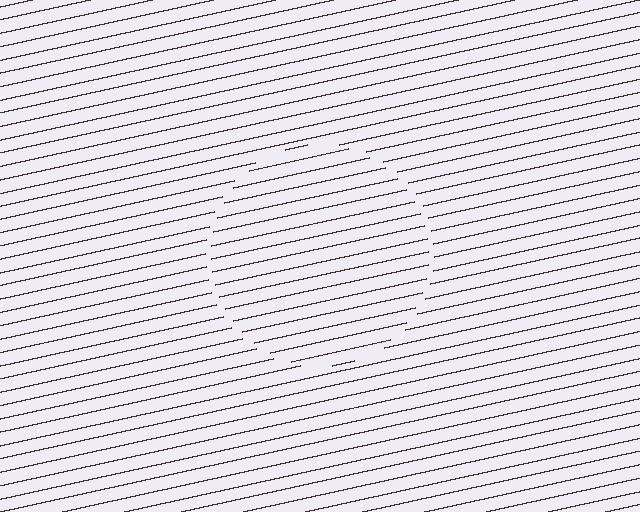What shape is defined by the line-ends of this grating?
An illusory circle. The interior of the shape contains the same grating, shifted by half a period — the contour is defined by the phase discontinuity where line-ends from the inner and outer gratings abut.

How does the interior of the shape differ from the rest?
The interior of the shape contains the same grating, shifted by half a period — the contour is defined by the phase discontinuity where line-ends from the inner and outer gratings abut.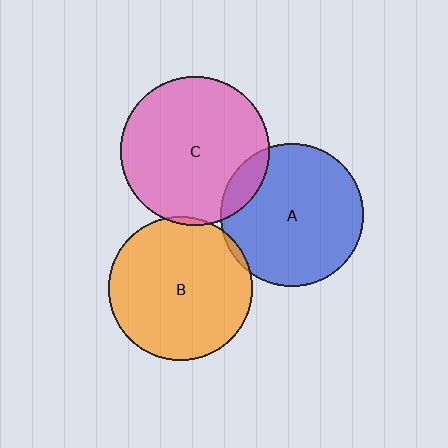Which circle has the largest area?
Circle C (pink).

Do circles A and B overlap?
Yes.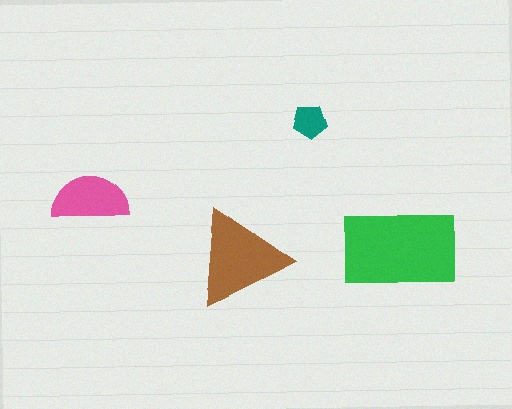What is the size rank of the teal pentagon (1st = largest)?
4th.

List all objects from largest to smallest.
The green rectangle, the brown triangle, the pink semicircle, the teal pentagon.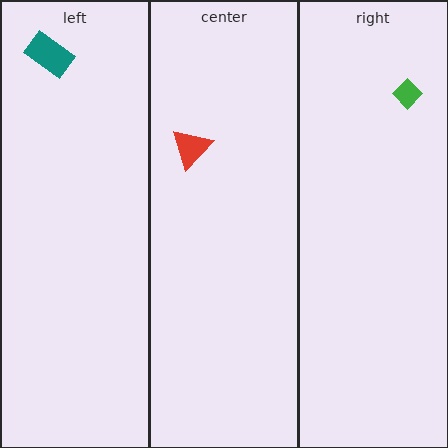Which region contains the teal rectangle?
The left region.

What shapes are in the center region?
The red triangle.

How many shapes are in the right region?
1.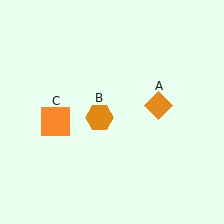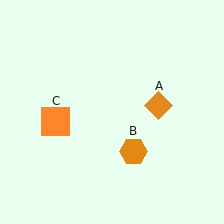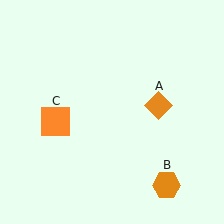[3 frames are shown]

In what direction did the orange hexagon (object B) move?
The orange hexagon (object B) moved down and to the right.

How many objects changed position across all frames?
1 object changed position: orange hexagon (object B).